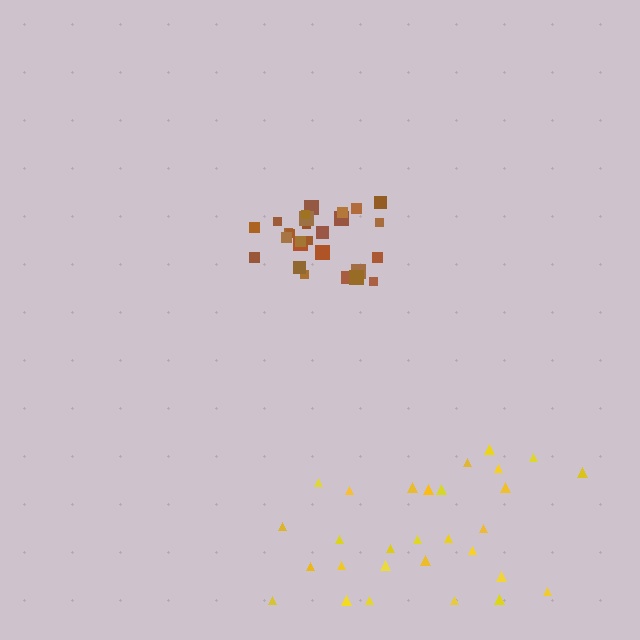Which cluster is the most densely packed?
Brown.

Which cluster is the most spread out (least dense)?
Yellow.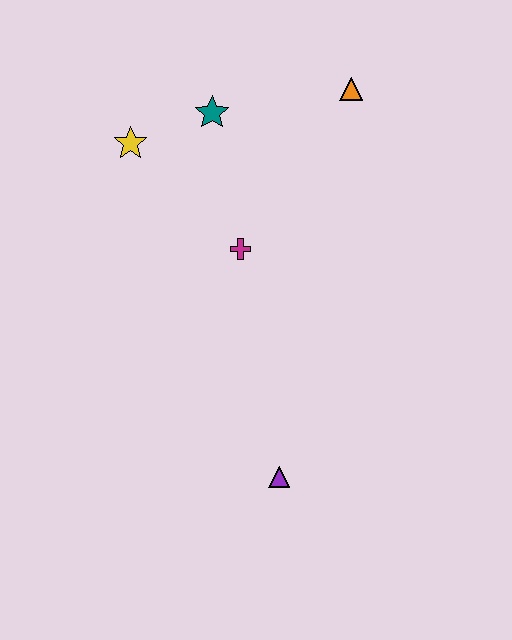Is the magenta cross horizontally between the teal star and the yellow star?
No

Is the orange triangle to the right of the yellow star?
Yes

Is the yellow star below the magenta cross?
No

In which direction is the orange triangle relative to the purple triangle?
The orange triangle is above the purple triangle.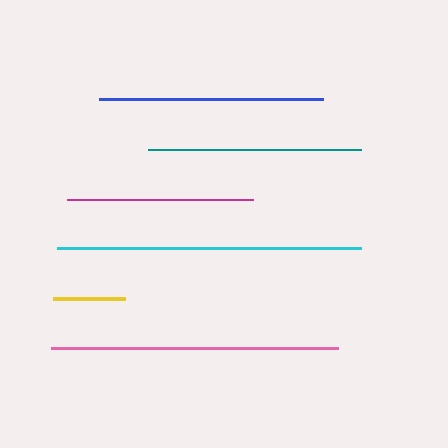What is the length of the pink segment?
The pink segment is approximately 287 pixels long.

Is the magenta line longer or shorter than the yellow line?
The magenta line is longer than the yellow line.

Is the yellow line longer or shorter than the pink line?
The pink line is longer than the yellow line.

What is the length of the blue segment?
The blue segment is approximately 224 pixels long.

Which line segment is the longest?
The cyan line is the longest at approximately 303 pixels.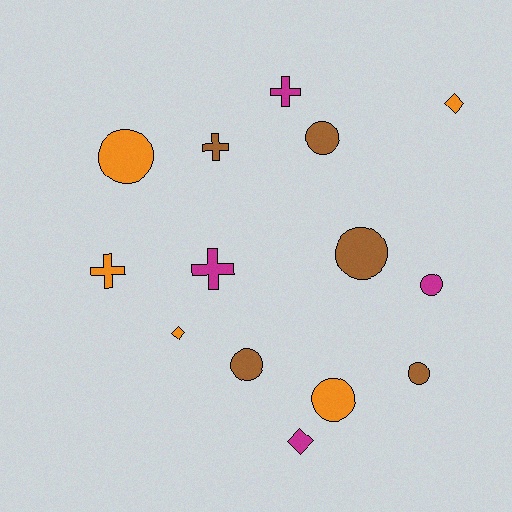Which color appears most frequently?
Orange, with 5 objects.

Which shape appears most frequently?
Circle, with 7 objects.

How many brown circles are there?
There are 4 brown circles.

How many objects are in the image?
There are 14 objects.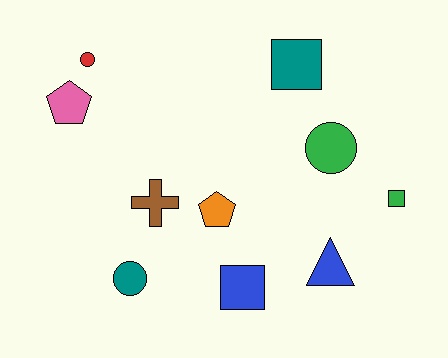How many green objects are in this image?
There are 2 green objects.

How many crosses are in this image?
There is 1 cross.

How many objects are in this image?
There are 10 objects.